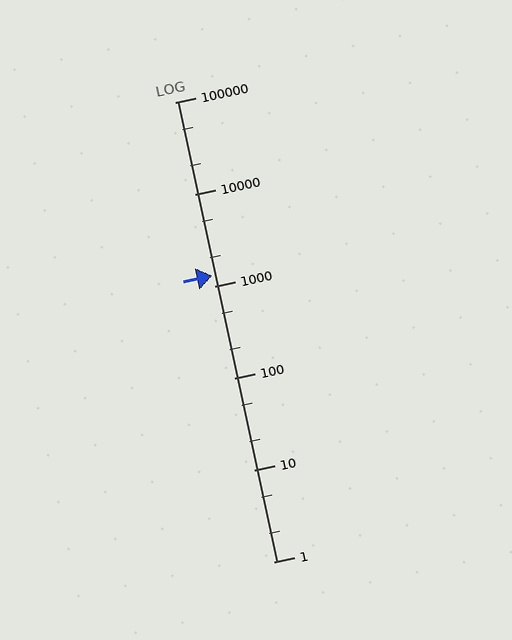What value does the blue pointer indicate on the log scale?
The pointer indicates approximately 1300.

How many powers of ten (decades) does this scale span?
The scale spans 5 decades, from 1 to 100000.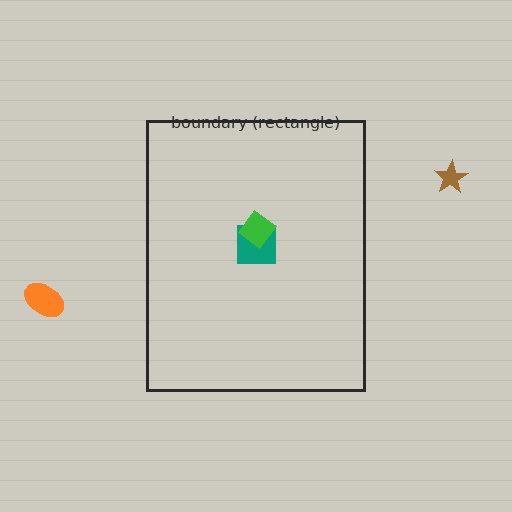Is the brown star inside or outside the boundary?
Outside.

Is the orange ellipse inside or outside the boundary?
Outside.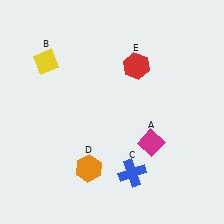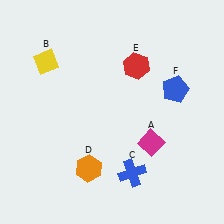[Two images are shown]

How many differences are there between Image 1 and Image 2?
There is 1 difference between the two images.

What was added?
A blue pentagon (F) was added in Image 2.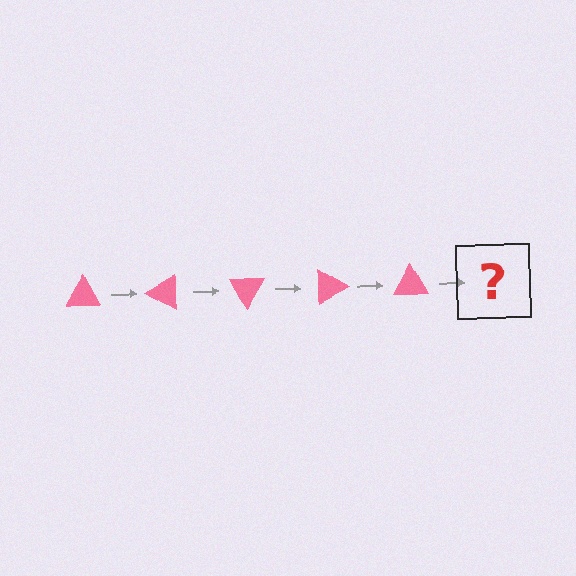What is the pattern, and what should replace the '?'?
The pattern is that the triangle rotates 30 degrees each step. The '?' should be a pink triangle rotated 150 degrees.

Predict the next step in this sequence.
The next step is a pink triangle rotated 150 degrees.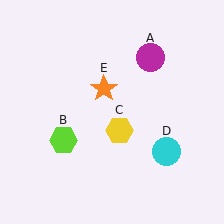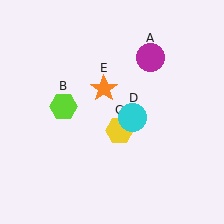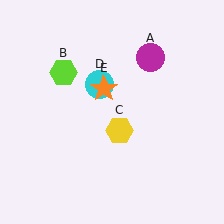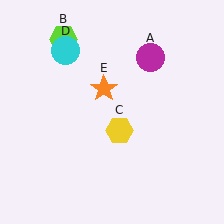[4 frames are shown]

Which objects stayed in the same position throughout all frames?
Magenta circle (object A) and yellow hexagon (object C) and orange star (object E) remained stationary.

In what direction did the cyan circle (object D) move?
The cyan circle (object D) moved up and to the left.